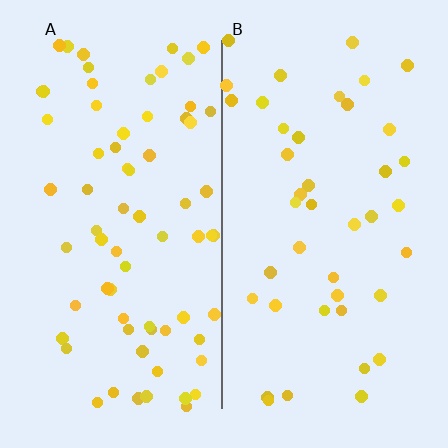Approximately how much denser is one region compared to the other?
Approximately 1.7× — region A over region B.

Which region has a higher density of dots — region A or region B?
A (the left).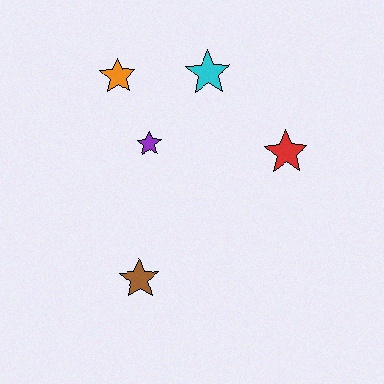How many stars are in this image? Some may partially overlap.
There are 5 stars.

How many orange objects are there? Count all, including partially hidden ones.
There is 1 orange object.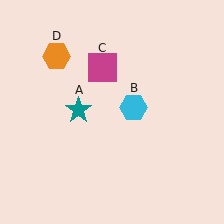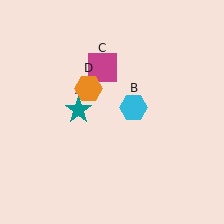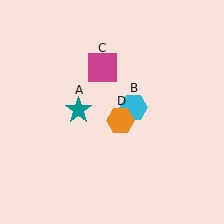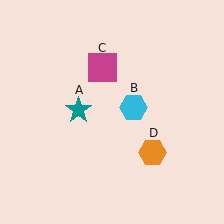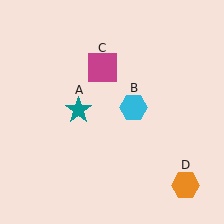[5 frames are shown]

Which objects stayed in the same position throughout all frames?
Teal star (object A) and cyan hexagon (object B) and magenta square (object C) remained stationary.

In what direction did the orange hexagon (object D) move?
The orange hexagon (object D) moved down and to the right.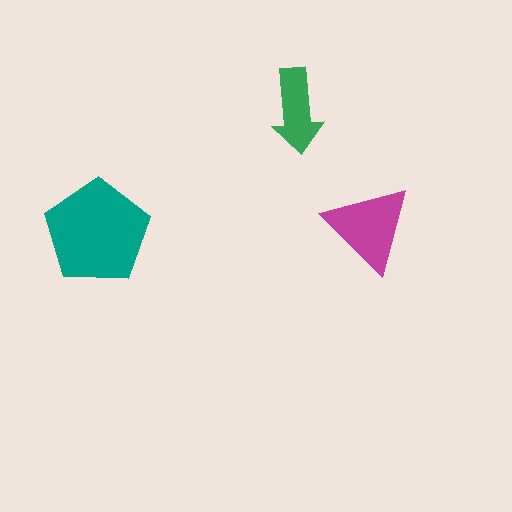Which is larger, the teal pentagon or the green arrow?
The teal pentagon.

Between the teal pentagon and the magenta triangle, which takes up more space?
The teal pentagon.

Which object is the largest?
The teal pentagon.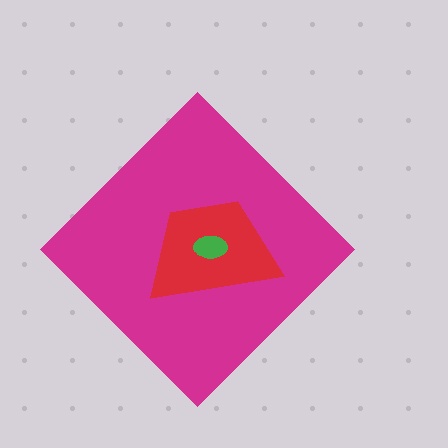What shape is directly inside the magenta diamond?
The red trapezoid.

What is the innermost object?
The green ellipse.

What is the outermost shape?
The magenta diamond.